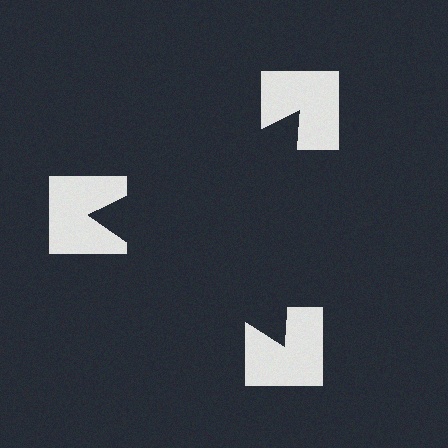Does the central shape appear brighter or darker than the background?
It typically appears slightly darker than the background, even though no actual brightness change is drawn.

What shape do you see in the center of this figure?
An illusory triangle — its edges are inferred from the aligned wedge cuts in the notched squares, not physically drawn.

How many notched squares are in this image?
There are 3 — one at each vertex of the illusory triangle.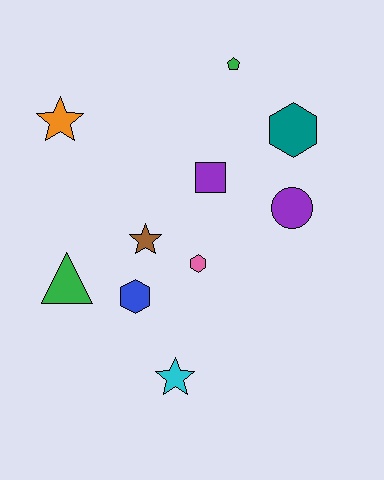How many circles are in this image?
There is 1 circle.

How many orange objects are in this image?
There is 1 orange object.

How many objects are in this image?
There are 10 objects.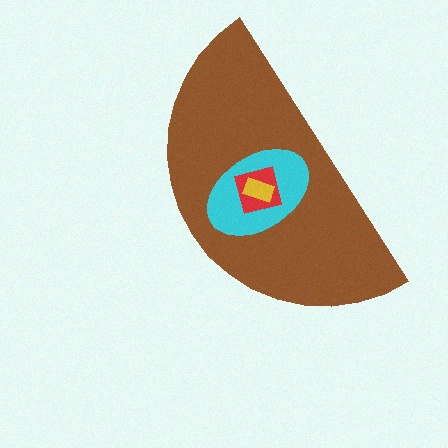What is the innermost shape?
The yellow rectangle.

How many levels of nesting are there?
4.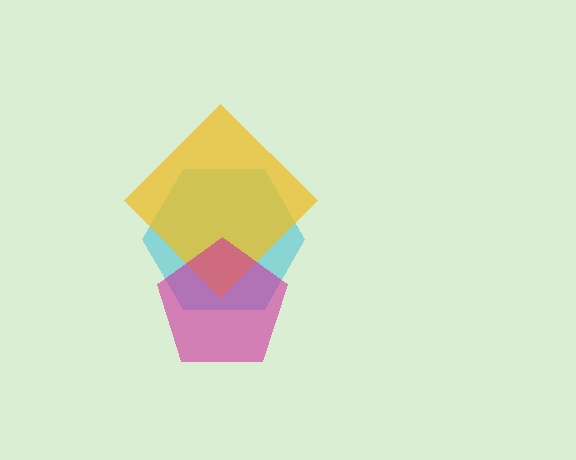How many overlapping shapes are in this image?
There are 3 overlapping shapes in the image.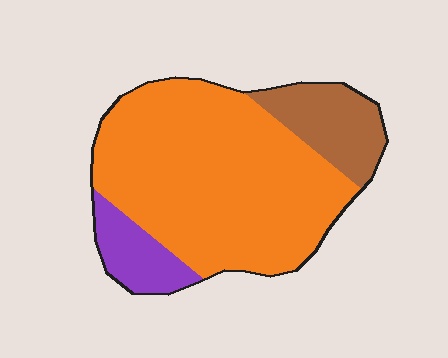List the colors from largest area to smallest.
From largest to smallest: orange, brown, purple.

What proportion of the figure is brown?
Brown covers about 15% of the figure.